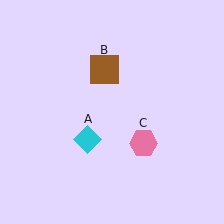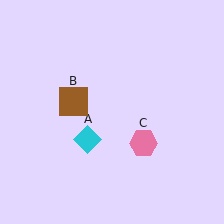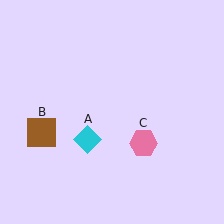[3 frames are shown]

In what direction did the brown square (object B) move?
The brown square (object B) moved down and to the left.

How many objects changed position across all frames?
1 object changed position: brown square (object B).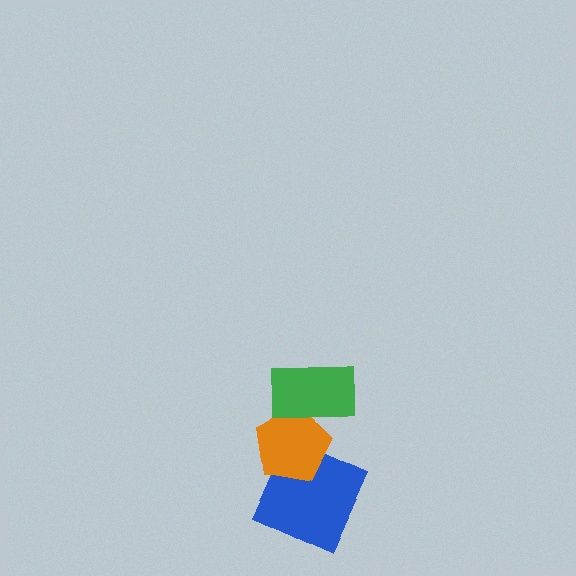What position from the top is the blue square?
The blue square is 3rd from the top.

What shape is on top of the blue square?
The orange pentagon is on top of the blue square.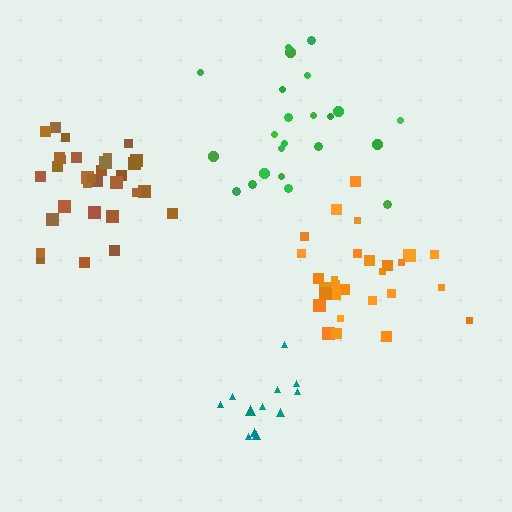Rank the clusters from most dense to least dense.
teal, brown, orange, green.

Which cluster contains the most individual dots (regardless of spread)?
Brown (31).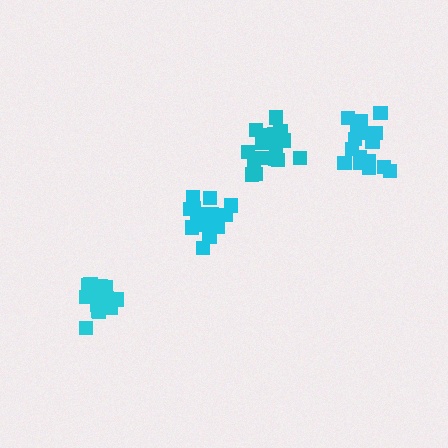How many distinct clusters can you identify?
There are 4 distinct clusters.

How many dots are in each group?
Group 1: 16 dots, Group 2: 15 dots, Group 3: 19 dots, Group 4: 16 dots (66 total).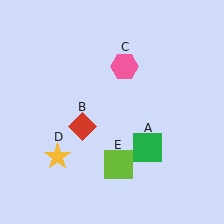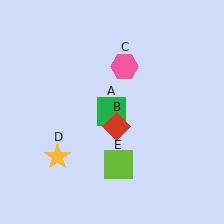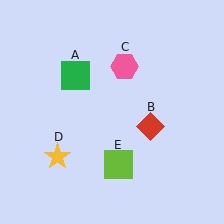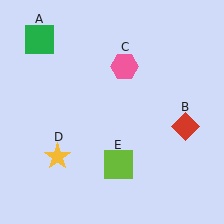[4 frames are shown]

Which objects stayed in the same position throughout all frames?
Pink hexagon (object C) and yellow star (object D) and lime square (object E) remained stationary.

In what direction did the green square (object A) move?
The green square (object A) moved up and to the left.